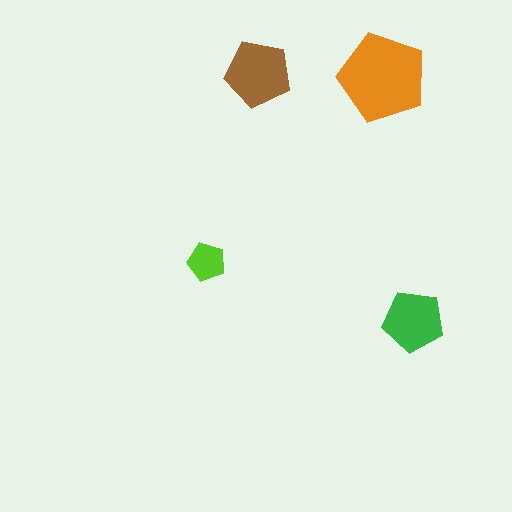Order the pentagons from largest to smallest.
the orange one, the brown one, the green one, the lime one.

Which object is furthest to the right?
The green pentagon is rightmost.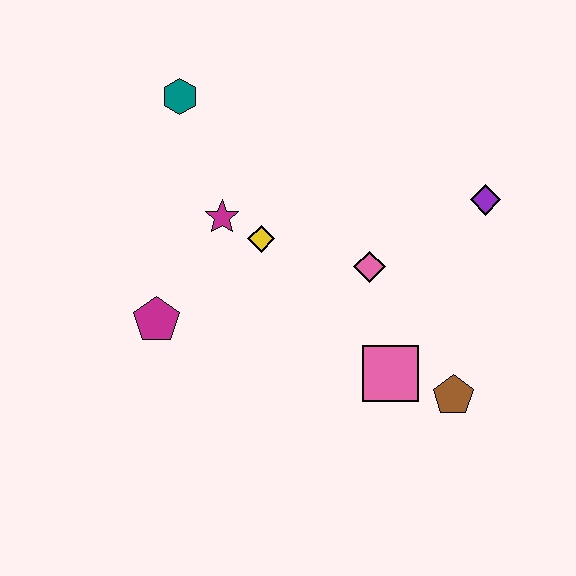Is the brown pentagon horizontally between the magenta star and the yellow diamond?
No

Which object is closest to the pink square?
The brown pentagon is closest to the pink square.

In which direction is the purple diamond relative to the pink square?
The purple diamond is above the pink square.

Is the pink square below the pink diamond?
Yes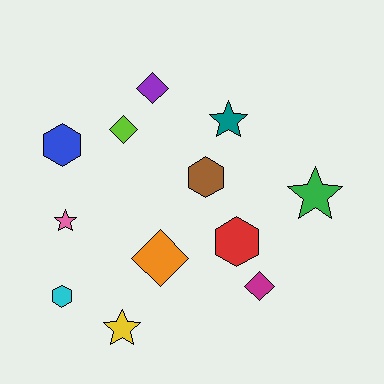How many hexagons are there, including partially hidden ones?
There are 4 hexagons.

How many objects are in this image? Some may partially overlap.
There are 12 objects.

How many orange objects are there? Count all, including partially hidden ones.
There is 1 orange object.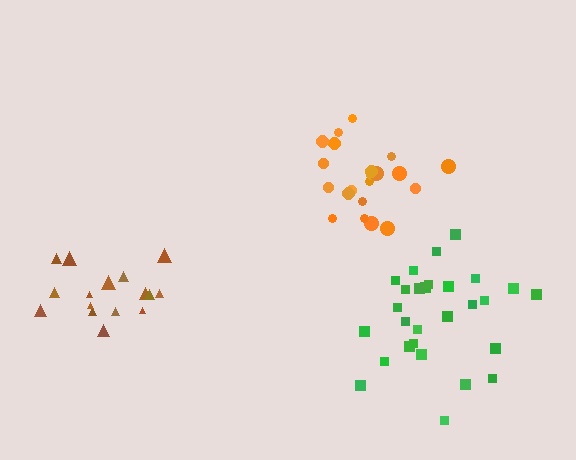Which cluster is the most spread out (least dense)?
Green.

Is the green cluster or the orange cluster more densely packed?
Orange.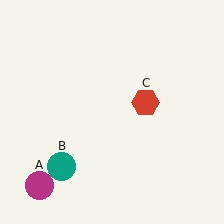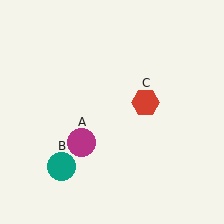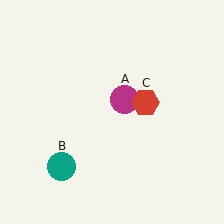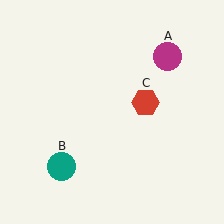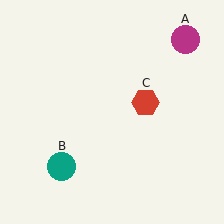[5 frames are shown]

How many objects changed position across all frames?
1 object changed position: magenta circle (object A).